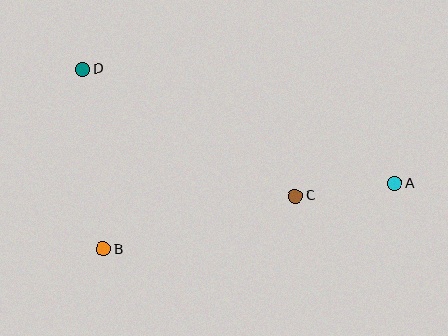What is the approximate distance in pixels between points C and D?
The distance between C and D is approximately 247 pixels.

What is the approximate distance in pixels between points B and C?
The distance between B and C is approximately 199 pixels.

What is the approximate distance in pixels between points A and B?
The distance between A and B is approximately 299 pixels.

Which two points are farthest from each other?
Points A and D are farthest from each other.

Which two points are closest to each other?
Points A and C are closest to each other.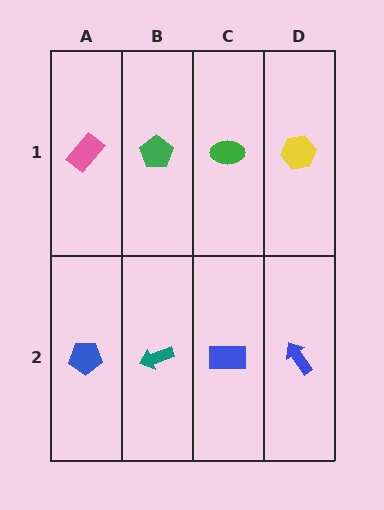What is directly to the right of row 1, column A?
A green pentagon.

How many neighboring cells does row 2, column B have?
3.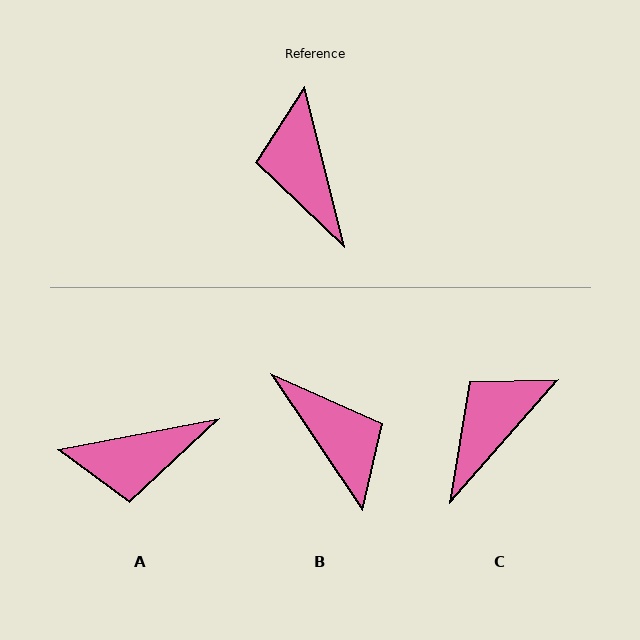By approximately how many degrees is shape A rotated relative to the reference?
Approximately 87 degrees counter-clockwise.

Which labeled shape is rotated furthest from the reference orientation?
B, about 160 degrees away.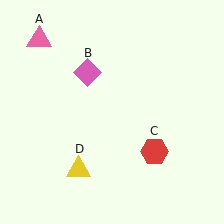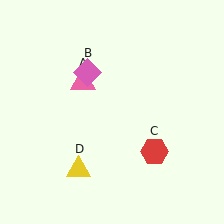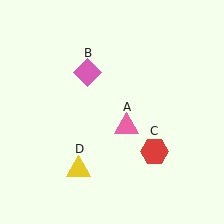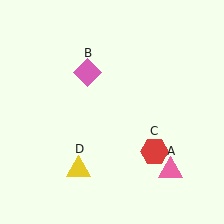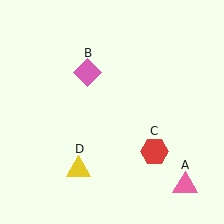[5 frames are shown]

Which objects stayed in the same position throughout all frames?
Pink diamond (object B) and red hexagon (object C) and yellow triangle (object D) remained stationary.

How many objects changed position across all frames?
1 object changed position: pink triangle (object A).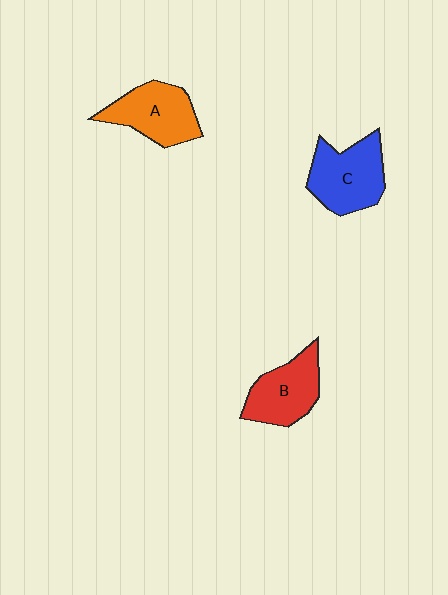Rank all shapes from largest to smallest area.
From largest to smallest: C (blue), A (orange), B (red).